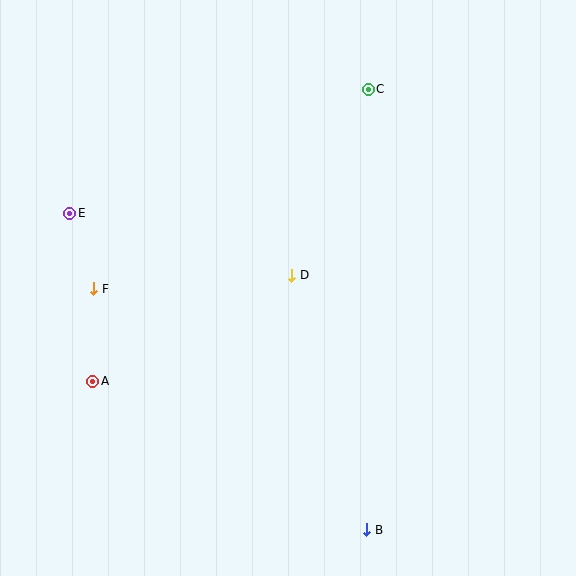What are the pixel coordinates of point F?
Point F is at (94, 289).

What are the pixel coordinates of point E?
Point E is at (70, 213).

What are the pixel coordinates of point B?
Point B is at (367, 530).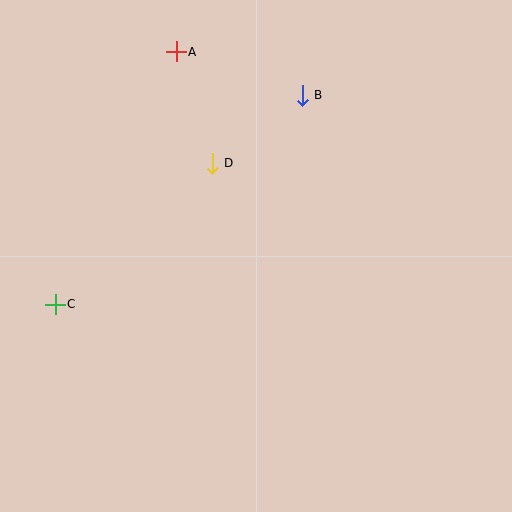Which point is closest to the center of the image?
Point D at (212, 163) is closest to the center.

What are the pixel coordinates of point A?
Point A is at (176, 52).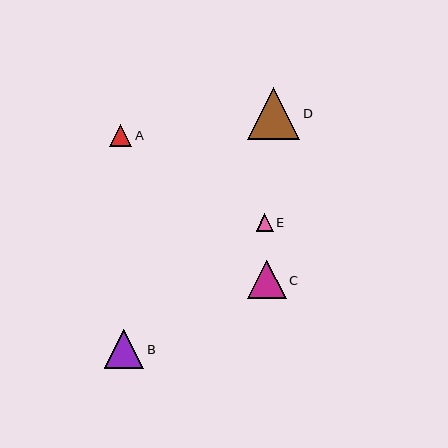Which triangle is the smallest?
Triangle E is the smallest with a size of approximately 17 pixels.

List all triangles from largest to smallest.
From largest to smallest: D, B, C, A, E.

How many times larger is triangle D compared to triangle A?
Triangle D is approximately 2.4 times the size of triangle A.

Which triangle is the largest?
Triangle D is the largest with a size of approximately 53 pixels.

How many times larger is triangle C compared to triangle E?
Triangle C is approximately 2.2 times the size of triangle E.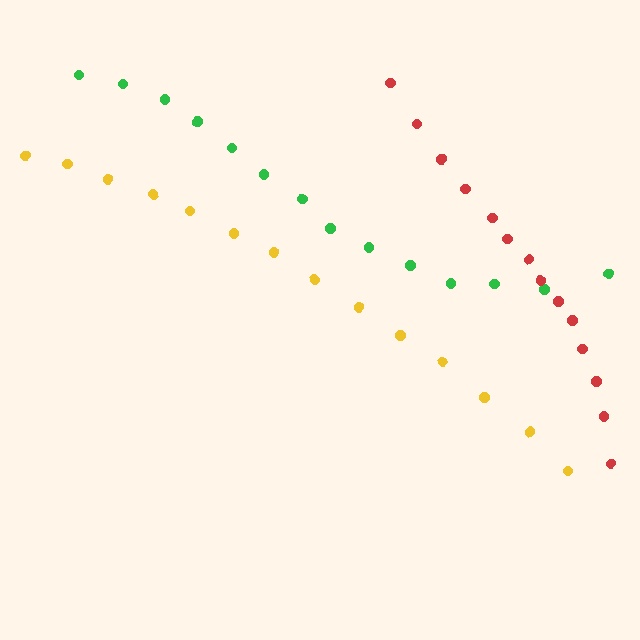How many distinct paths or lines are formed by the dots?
There are 3 distinct paths.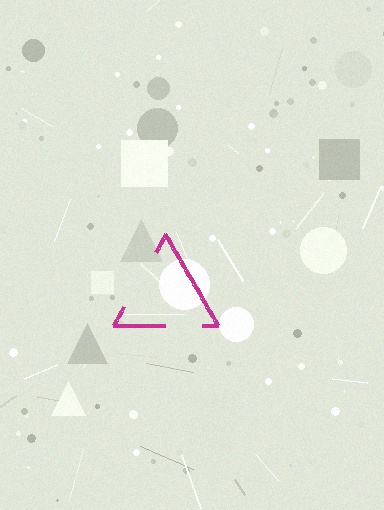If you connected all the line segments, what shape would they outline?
They would outline a triangle.